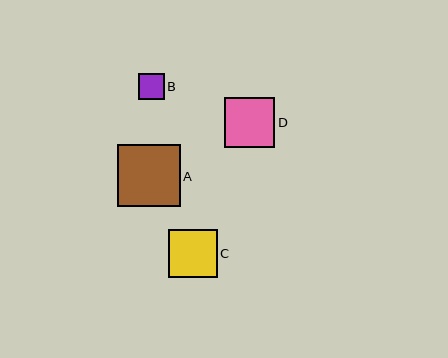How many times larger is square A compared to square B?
Square A is approximately 2.4 times the size of square B.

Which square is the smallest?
Square B is the smallest with a size of approximately 26 pixels.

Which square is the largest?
Square A is the largest with a size of approximately 62 pixels.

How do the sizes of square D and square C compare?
Square D and square C are approximately the same size.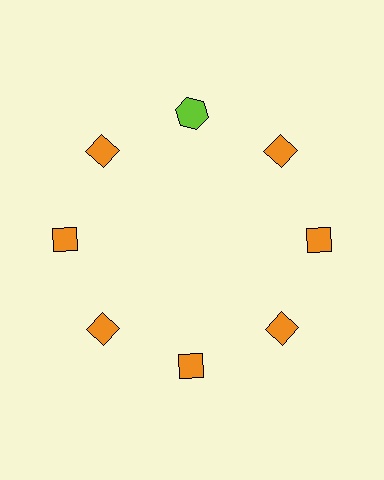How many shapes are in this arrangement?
There are 8 shapes arranged in a ring pattern.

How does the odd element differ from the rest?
It differs in both color (lime instead of orange) and shape (hexagon instead of diamond).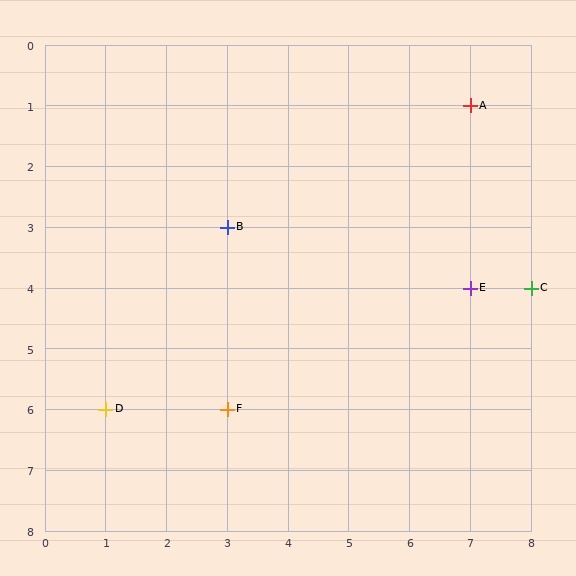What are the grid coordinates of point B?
Point B is at grid coordinates (3, 3).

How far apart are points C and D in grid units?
Points C and D are 7 columns and 2 rows apart (about 7.3 grid units diagonally).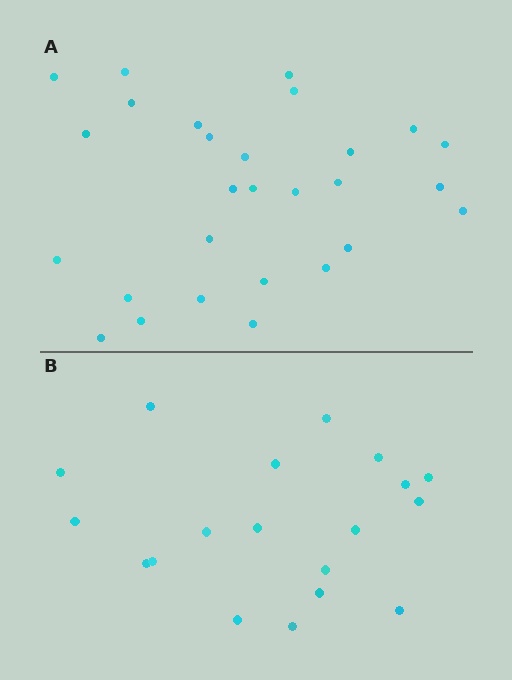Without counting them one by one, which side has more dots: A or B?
Region A (the top region) has more dots.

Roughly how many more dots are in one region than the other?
Region A has roughly 8 or so more dots than region B.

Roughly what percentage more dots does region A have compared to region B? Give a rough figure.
About 45% more.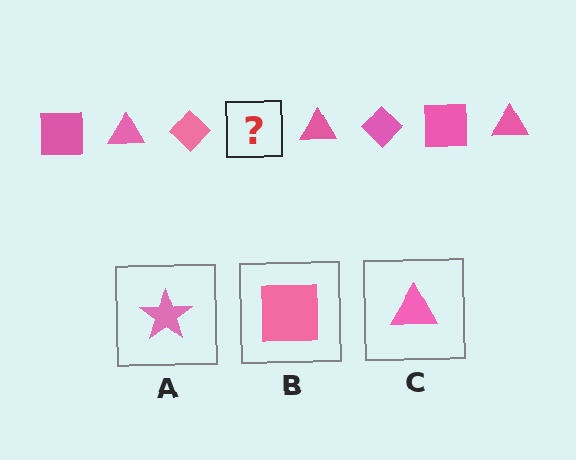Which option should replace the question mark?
Option B.